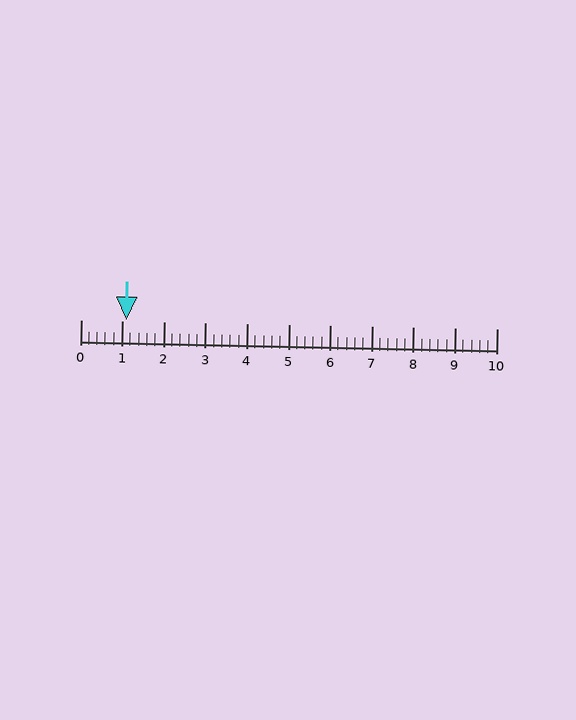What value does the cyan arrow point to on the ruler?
The cyan arrow points to approximately 1.1.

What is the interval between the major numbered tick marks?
The major tick marks are spaced 1 units apart.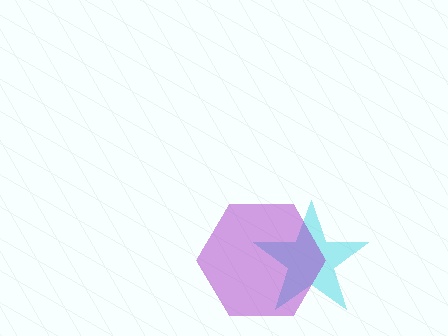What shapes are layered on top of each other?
The layered shapes are: a cyan star, a purple hexagon.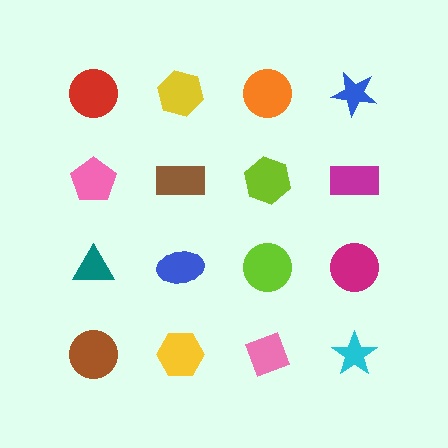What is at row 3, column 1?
A teal triangle.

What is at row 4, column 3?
A pink diamond.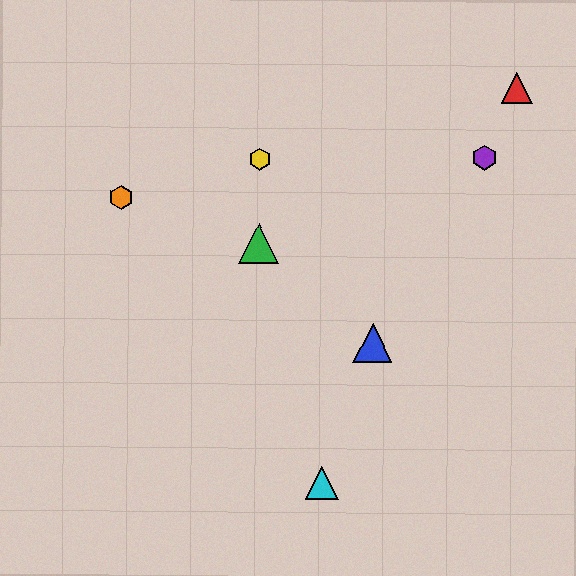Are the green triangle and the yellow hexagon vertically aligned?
Yes, both are at x≈259.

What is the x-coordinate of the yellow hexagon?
The yellow hexagon is at x≈260.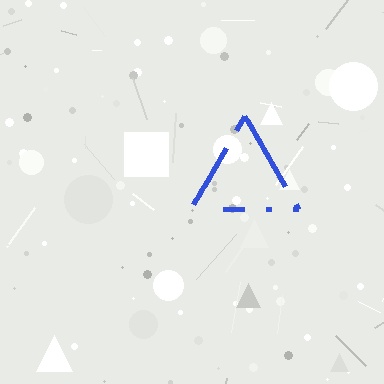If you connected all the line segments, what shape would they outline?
They would outline a triangle.